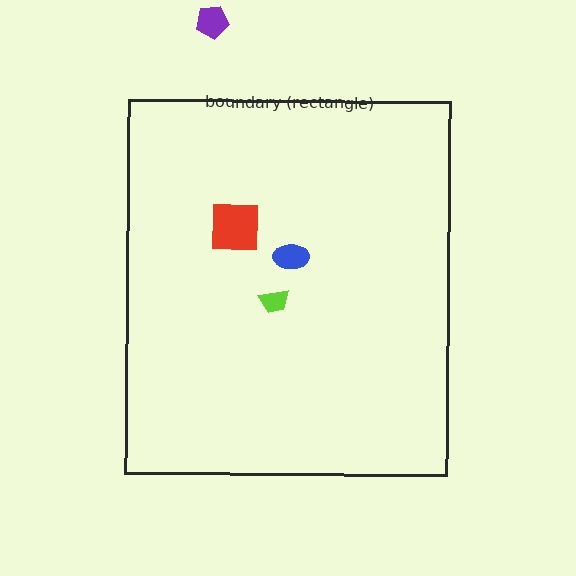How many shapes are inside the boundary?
3 inside, 1 outside.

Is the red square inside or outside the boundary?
Inside.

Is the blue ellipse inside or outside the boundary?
Inside.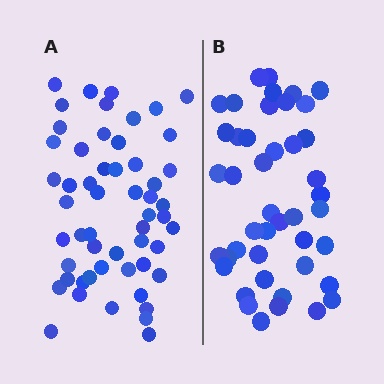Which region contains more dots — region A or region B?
Region A (the left region) has more dots.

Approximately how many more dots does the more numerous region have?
Region A has roughly 10 or so more dots than region B.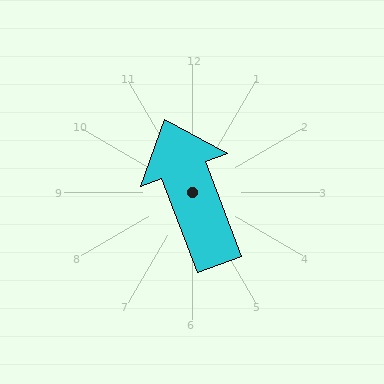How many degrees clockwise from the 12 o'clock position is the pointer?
Approximately 339 degrees.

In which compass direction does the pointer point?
North.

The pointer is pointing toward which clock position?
Roughly 11 o'clock.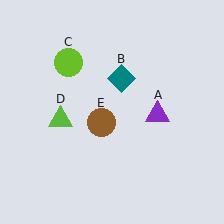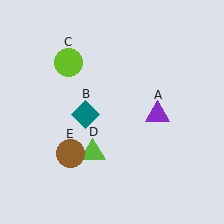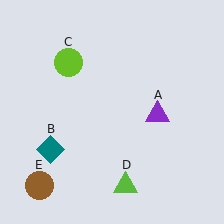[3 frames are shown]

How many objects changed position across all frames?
3 objects changed position: teal diamond (object B), lime triangle (object D), brown circle (object E).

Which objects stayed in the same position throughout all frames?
Purple triangle (object A) and lime circle (object C) remained stationary.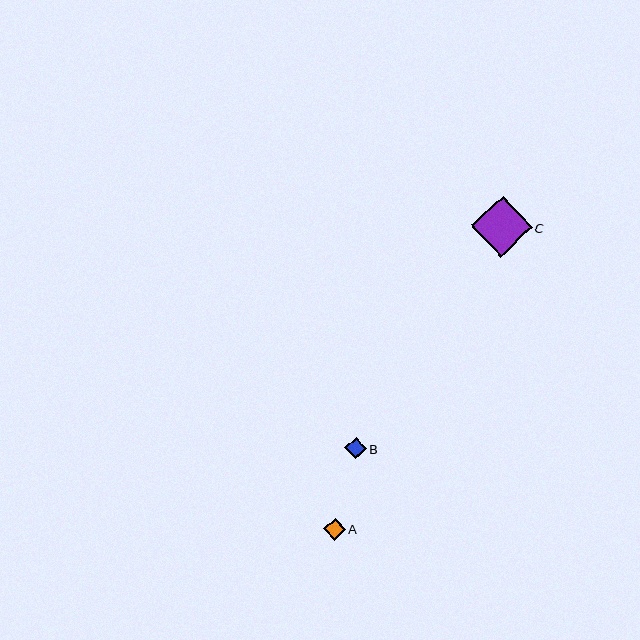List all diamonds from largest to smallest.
From largest to smallest: C, A, B.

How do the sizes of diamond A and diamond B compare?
Diamond A and diamond B are approximately the same size.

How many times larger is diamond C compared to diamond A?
Diamond C is approximately 2.8 times the size of diamond A.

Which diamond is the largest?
Diamond C is the largest with a size of approximately 60 pixels.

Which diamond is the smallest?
Diamond B is the smallest with a size of approximately 21 pixels.